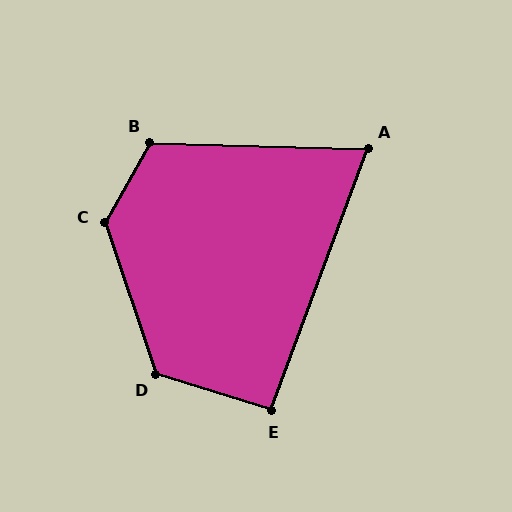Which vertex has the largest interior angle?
C, at approximately 132 degrees.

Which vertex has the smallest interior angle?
A, at approximately 71 degrees.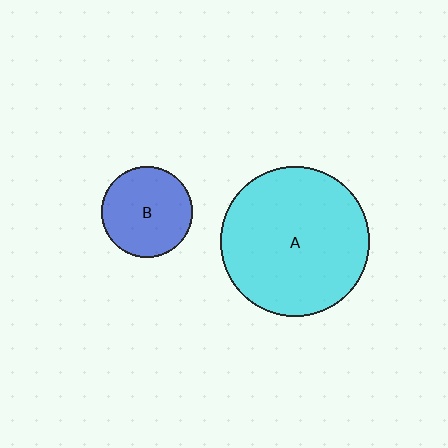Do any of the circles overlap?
No, none of the circles overlap.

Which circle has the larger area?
Circle A (cyan).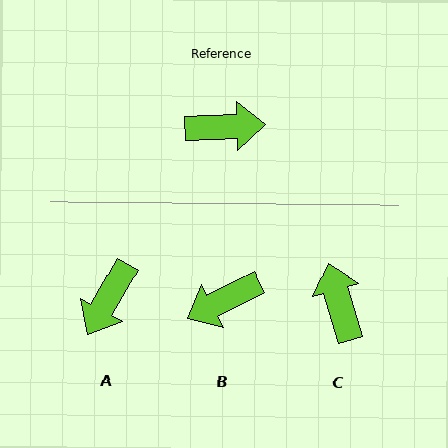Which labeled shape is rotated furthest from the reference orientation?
B, about 155 degrees away.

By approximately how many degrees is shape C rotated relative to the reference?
Approximately 104 degrees counter-clockwise.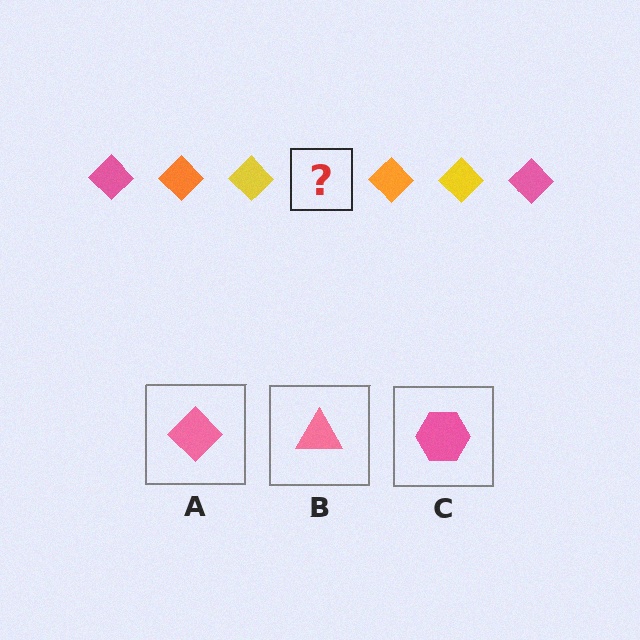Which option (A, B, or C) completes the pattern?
A.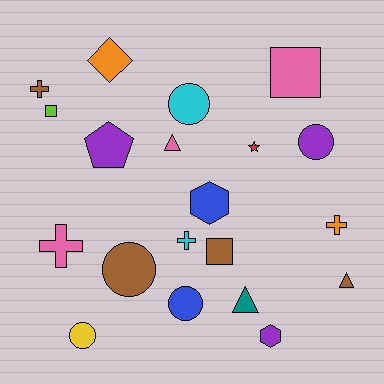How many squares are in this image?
There are 3 squares.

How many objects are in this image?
There are 20 objects.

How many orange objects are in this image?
There are 2 orange objects.